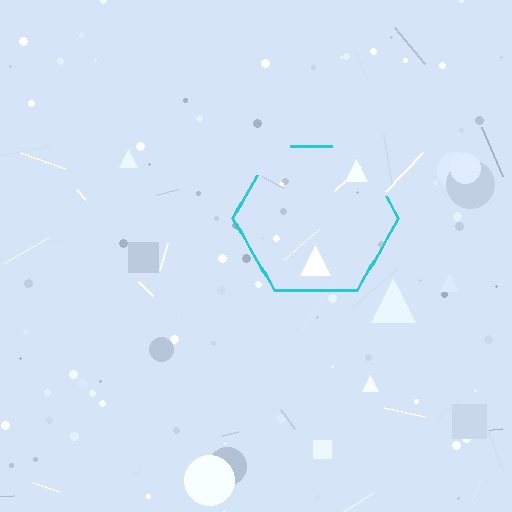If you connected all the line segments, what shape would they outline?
They would outline a hexagon.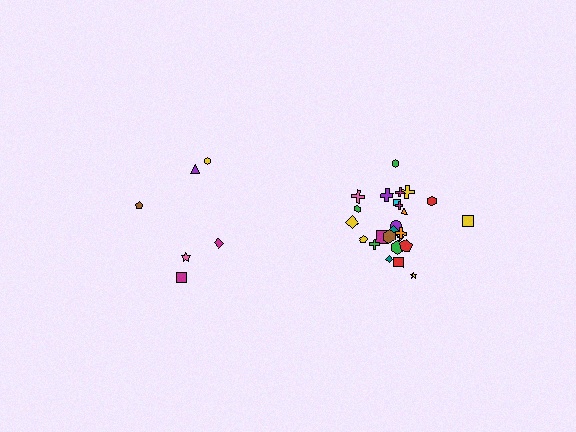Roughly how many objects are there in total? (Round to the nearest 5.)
Roughly 30 objects in total.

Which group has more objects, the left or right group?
The right group.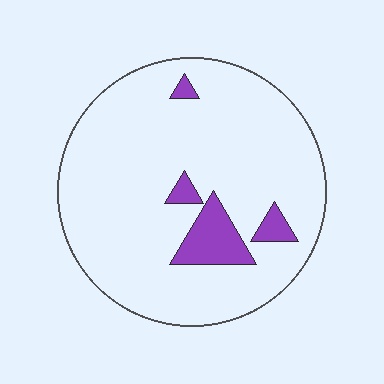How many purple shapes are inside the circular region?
4.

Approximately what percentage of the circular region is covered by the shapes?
Approximately 10%.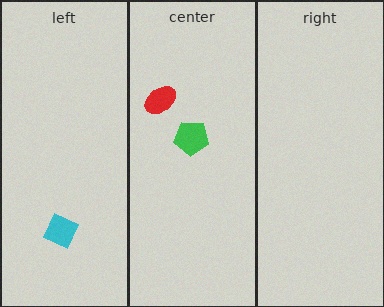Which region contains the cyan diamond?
The left region.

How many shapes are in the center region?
2.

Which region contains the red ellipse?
The center region.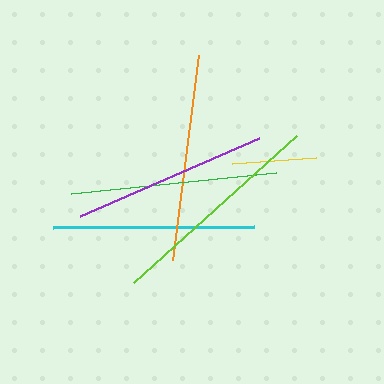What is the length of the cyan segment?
The cyan segment is approximately 201 pixels long.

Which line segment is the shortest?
The yellow line is the shortest at approximately 84 pixels.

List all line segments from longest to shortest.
From longest to shortest: lime, orange, green, cyan, purple, yellow.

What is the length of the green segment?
The green segment is approximately 206 pixels long.